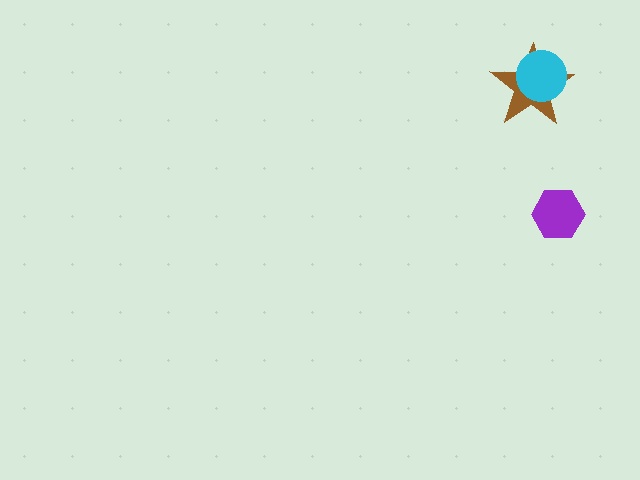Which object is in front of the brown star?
The cyan circle is in front of the brown star.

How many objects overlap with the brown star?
1 object overlaps with the brown star.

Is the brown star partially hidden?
Yes, it is partially covered by another shape.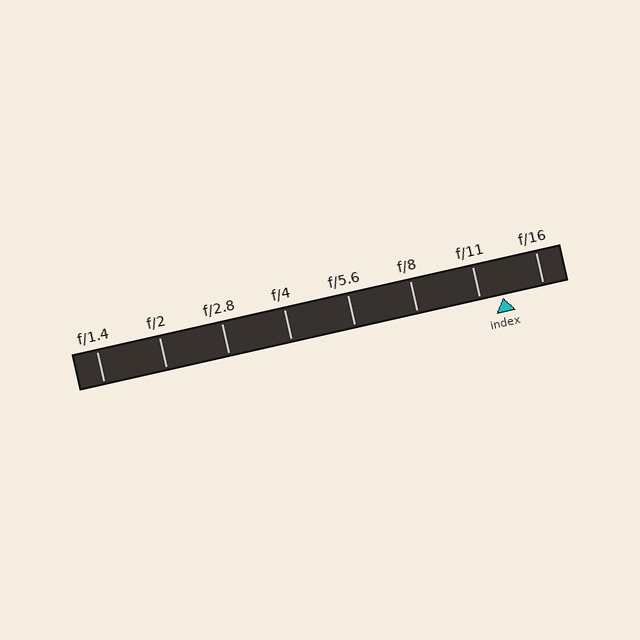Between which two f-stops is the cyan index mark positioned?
The index mark is between f/11 and f/16.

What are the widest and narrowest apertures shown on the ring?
The widest aperture shown is f/1.4 and the narrowest is f/16.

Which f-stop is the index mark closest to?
The index mark is closest to f/11.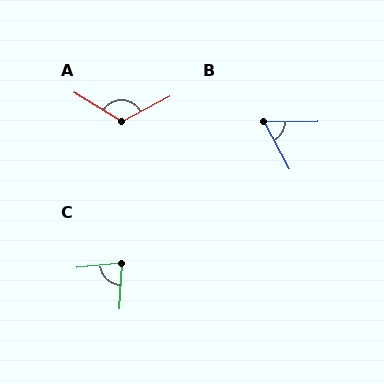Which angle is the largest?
A, at approximately 120 degrees.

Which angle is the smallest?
B, at approximately 62 degrees.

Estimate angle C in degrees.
Approximately 81 degrees.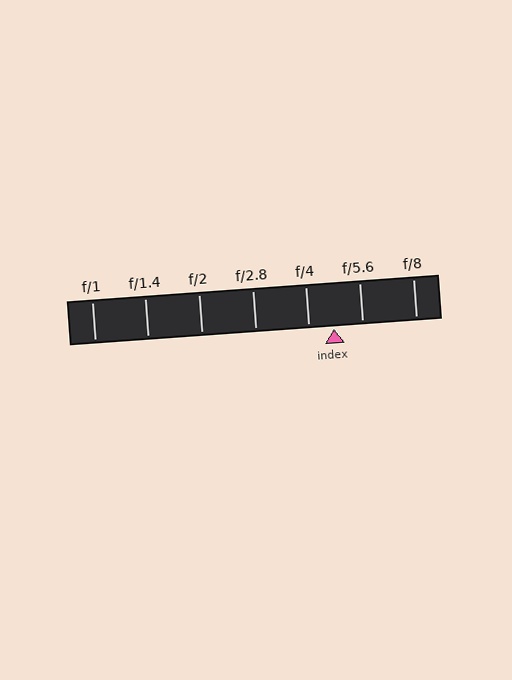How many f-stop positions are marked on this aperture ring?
There are 7 f-stop positions marked.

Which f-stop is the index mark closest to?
The index mark is closest to f/4.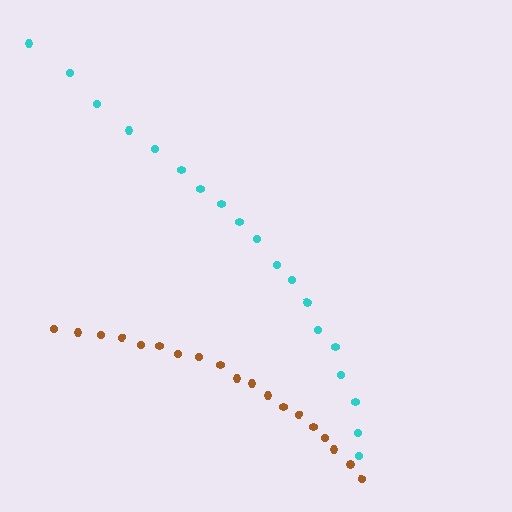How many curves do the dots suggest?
There are 2 distinct paths.